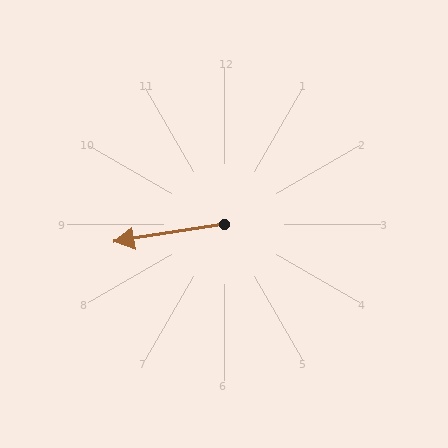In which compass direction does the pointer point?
West.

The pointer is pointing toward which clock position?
Roughly 9 o'clock.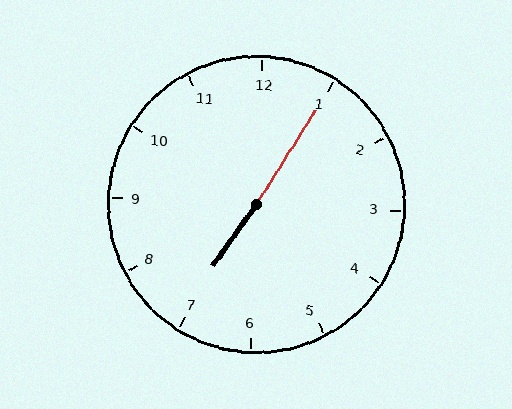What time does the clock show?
7:05.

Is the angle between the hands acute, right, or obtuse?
It is obtuse.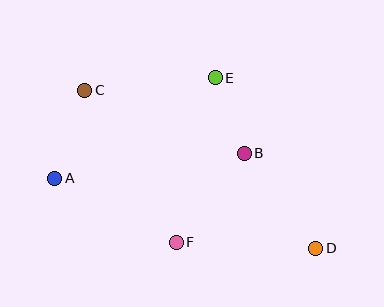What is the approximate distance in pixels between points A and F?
The distance between A and F is approximately 138 pixels.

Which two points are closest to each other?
Points B and E are closest to each other.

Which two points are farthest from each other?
Points C and D are farthest from each other.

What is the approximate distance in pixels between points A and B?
The distance between A and B is approximately 191 pixels.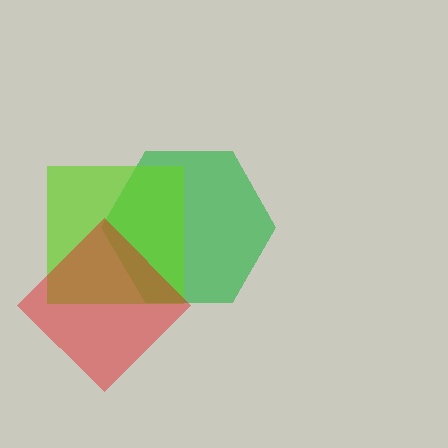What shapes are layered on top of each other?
The layered shapes are: a green hexagon, a lime square, a red diamond.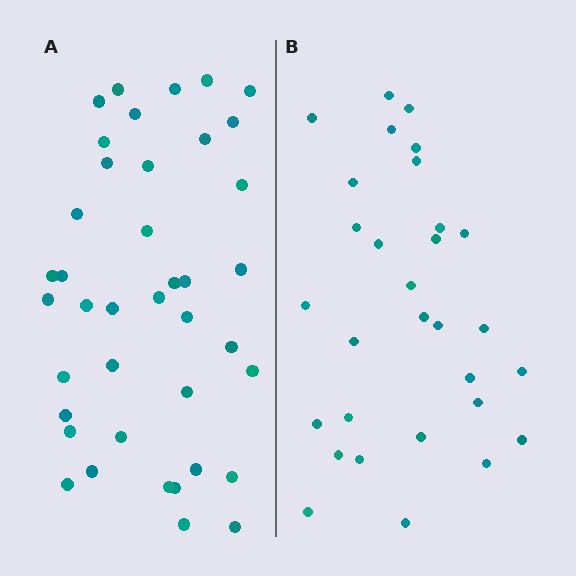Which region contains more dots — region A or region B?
Region A (the left region) has more dots.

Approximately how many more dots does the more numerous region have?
Region A has roughly 10 or so more dots than region B.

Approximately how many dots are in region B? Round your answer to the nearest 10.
About 30 dots.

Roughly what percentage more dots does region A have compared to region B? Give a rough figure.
About 35% more.